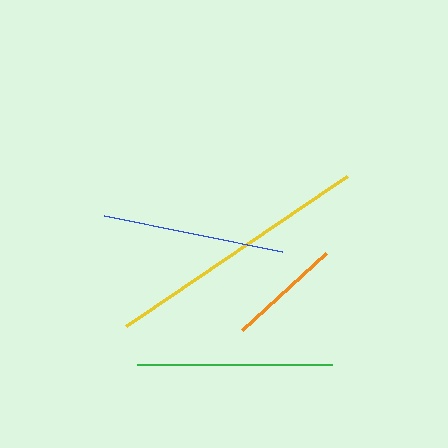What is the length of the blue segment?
The blue segment is approximately 182 pixels long.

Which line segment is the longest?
The yellow line is the longest at approximately 267 pixels.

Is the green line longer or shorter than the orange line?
The green line is longer than the orange line.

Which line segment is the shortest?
The orange line is the shortest at approximately 115 pixels.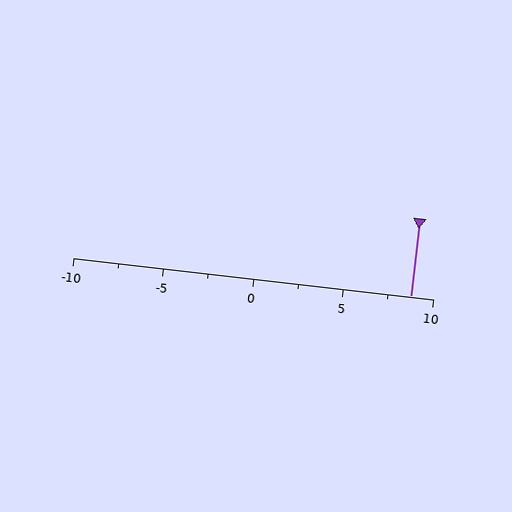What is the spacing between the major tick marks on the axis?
The major ticks are spaced 5 apart.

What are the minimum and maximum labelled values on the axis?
The axis runs from -10 to 10.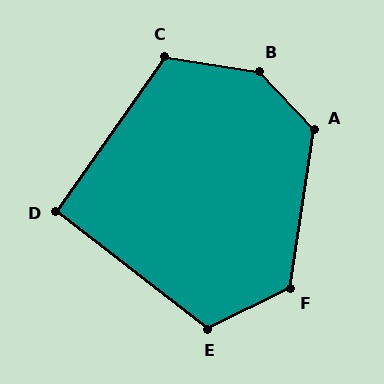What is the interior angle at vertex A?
Approximately 128 degrees (obtuse).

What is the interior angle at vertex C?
Approximately 116 degrees (obtuse).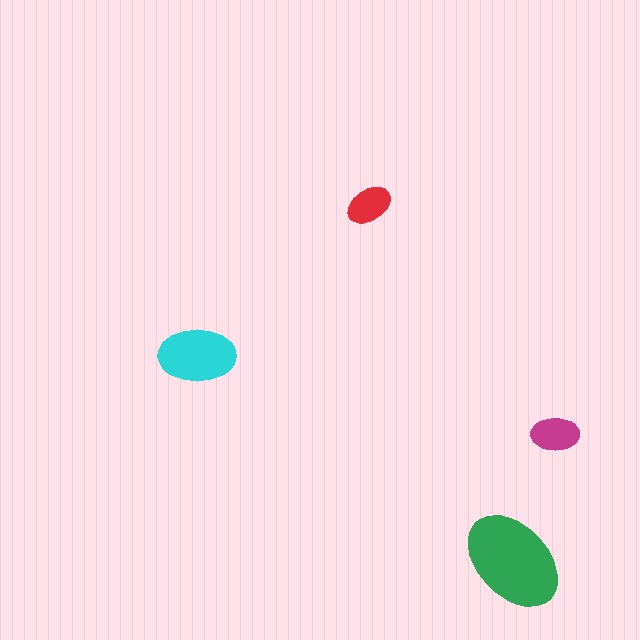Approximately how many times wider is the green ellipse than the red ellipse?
About 2.5 times wider.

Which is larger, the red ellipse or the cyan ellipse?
The cyan one.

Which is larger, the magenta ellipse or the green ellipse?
The green one.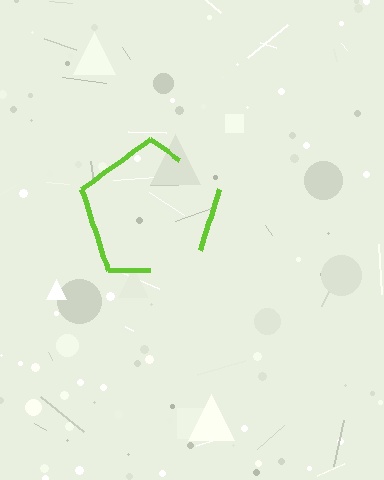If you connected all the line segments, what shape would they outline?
They would outline a pentagon.